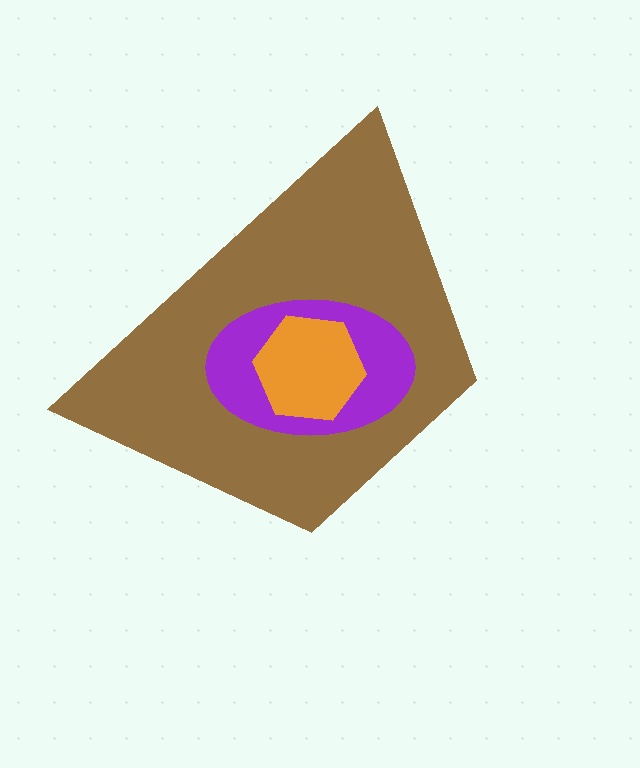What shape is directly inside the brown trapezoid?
The purple ellipse.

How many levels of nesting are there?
3.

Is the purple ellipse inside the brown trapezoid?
Yes.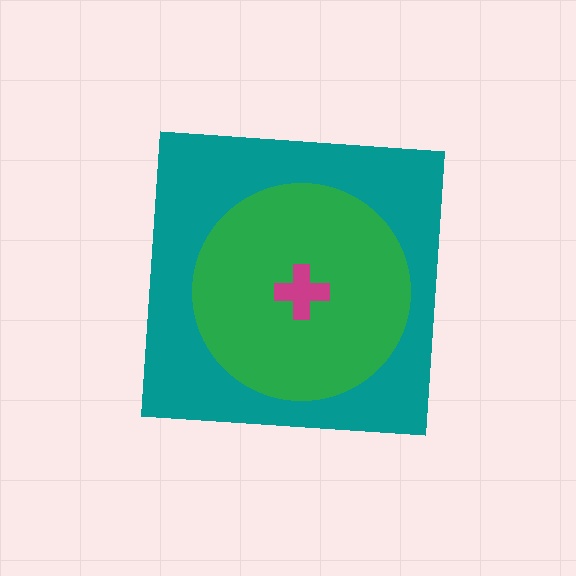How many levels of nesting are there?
3.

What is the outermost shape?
The teal square.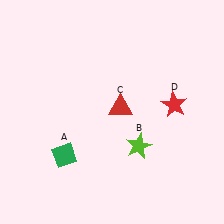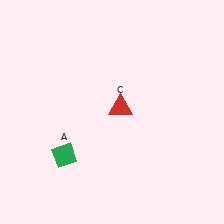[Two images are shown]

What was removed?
The lime star (B), the red star (D) were removed in Image 2.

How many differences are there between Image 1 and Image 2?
There are 2 differences between the two images.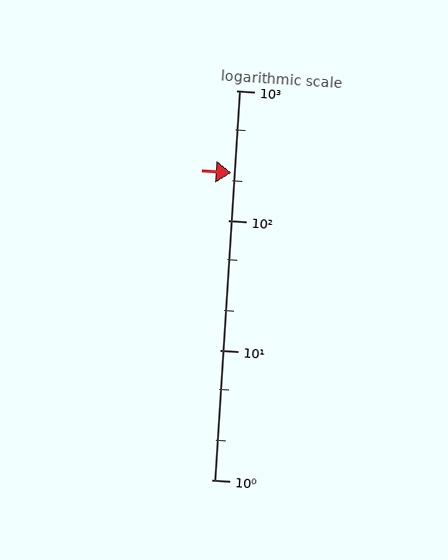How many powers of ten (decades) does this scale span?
The scale spans 3 decades, from 1 to 1000.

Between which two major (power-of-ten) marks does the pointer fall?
The pointer is between 100 and 1000.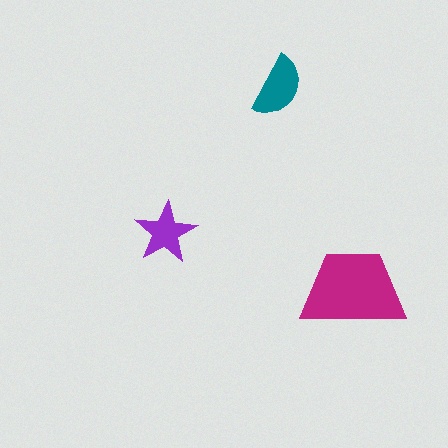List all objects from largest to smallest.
The magenta trapezoid, the teal semicircle, the purple star.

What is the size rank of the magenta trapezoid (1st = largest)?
1st.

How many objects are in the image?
There are 3 objects in the image.